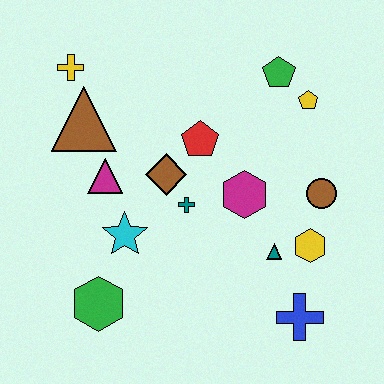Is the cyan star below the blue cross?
No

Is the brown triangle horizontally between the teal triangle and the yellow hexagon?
No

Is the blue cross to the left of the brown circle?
Yes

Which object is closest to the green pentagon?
The yellow pentagon is closest to the green pentagon.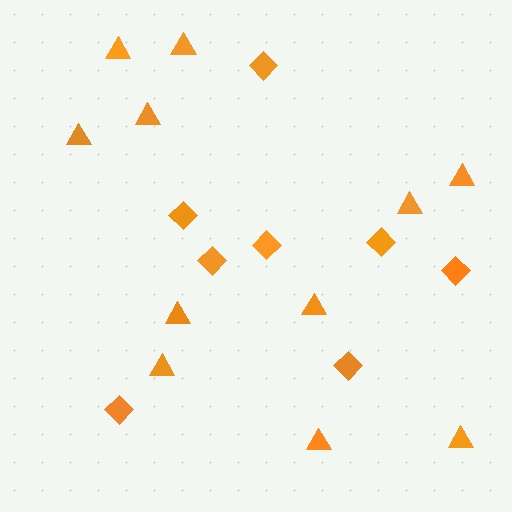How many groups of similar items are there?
There are 2 groups: one group of diamonds (8) and one group of triangles (11).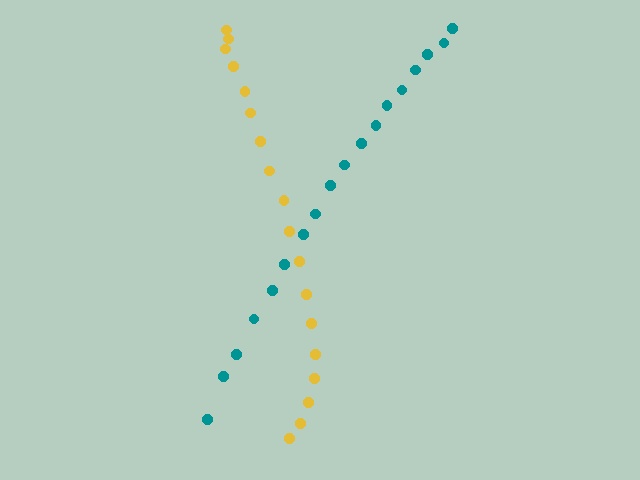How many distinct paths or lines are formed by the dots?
There are 2 distinct paths.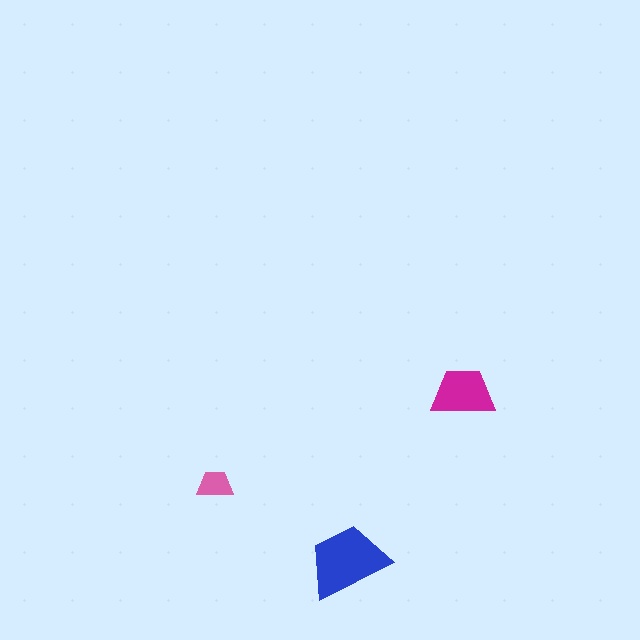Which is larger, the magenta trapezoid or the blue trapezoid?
The blue one.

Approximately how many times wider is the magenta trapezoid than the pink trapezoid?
About 1.5 times wider.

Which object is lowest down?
The blue trapezoid is bottommost.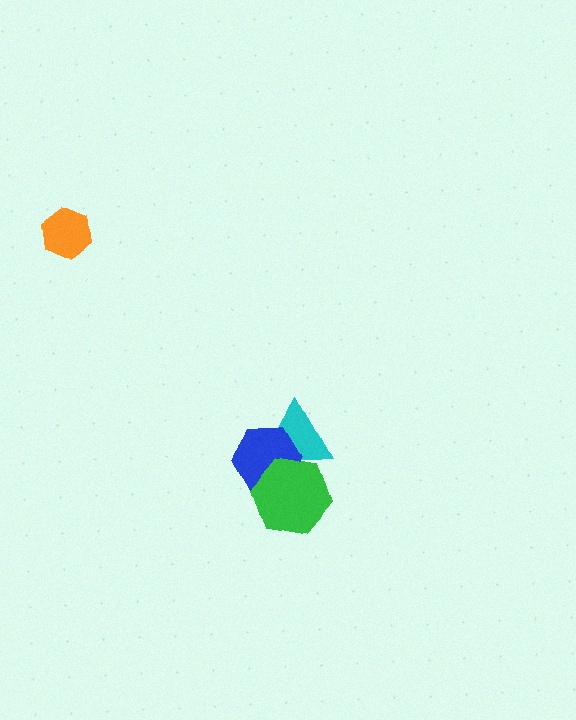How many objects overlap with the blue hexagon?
2 objects overlap with the blue hexagon.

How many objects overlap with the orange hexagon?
0 objects overlap with the orange hexagon.